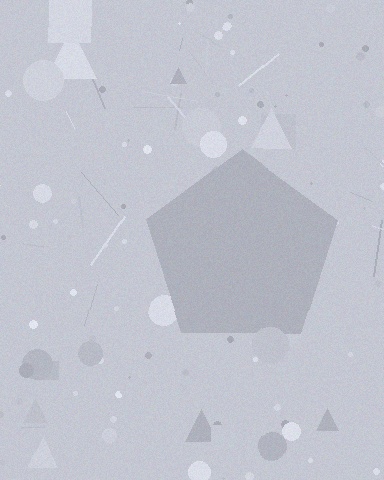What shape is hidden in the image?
A pentagon is hidden in the image.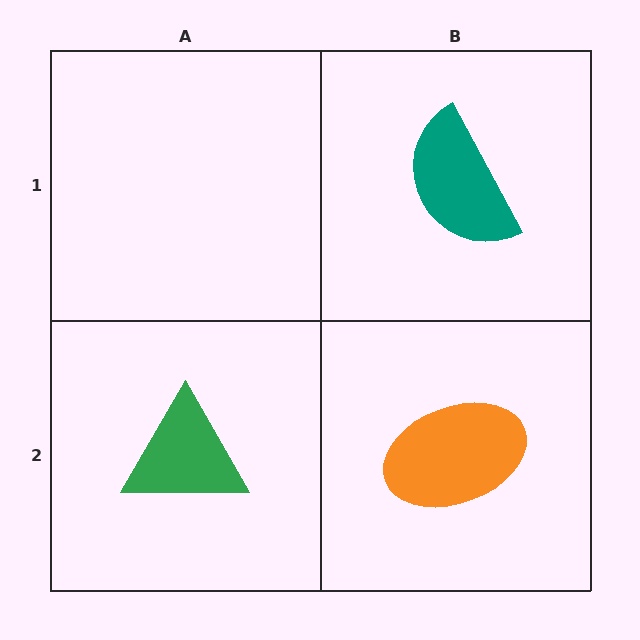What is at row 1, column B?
A teal semicircle.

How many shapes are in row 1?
1 shape.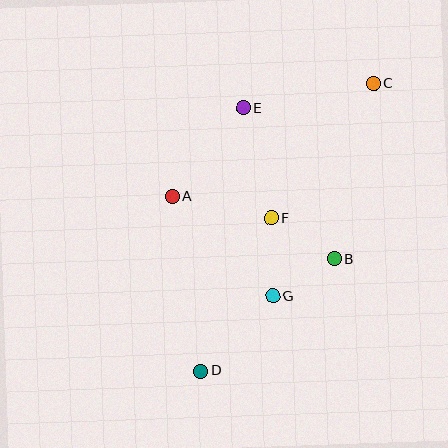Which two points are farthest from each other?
Points C and D are farthest from each other.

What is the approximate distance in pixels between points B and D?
The distance between B and D is approximately 175 pixels.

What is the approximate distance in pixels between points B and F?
The distance between B and F is approximately 75 pixels.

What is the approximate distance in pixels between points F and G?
The distance between F and G is approximately 78 pixels.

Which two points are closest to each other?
Points B and G are closest to each other.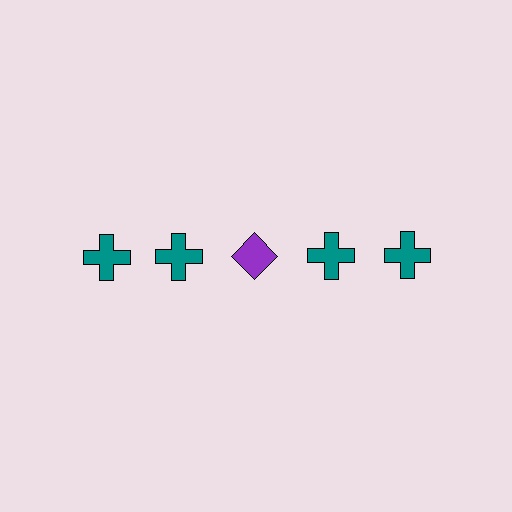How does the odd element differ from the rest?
It differs in both color (purple instead of teal) and shape (diamond instead of cross).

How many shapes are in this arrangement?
There are 5 shapes arranged in a grid pattern.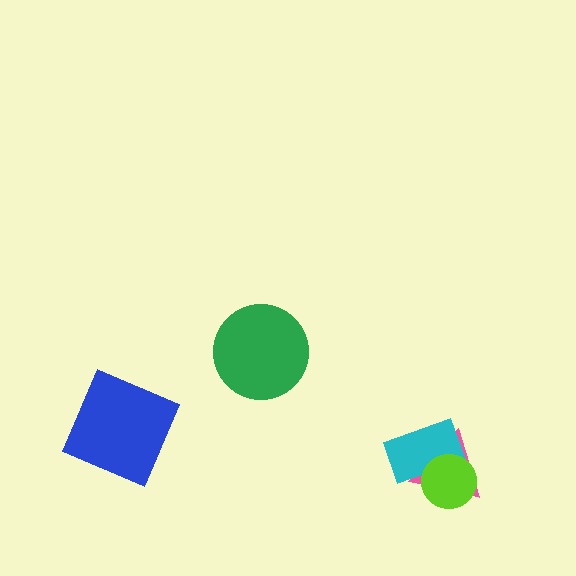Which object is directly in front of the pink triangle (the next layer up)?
The cyan rectangle is directly in front of the pink triangle.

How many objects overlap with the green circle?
0 objects overlap with the green circle.